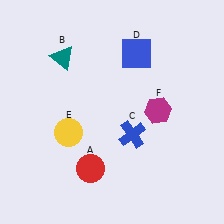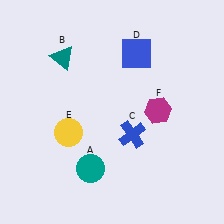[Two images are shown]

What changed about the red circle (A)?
In Image 1, A is red. In Image 2, it changed to teal.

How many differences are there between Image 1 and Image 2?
There is 1 difference between the two images.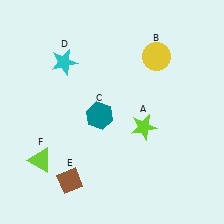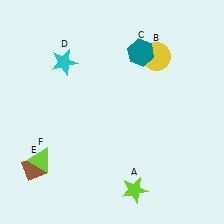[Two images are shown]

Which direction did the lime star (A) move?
The lime star (A) moved down.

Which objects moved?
The objects that moved are: the lime star (A), the teal hexagon (C), the brown diamond (E).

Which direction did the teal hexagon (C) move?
The teal hexagon (C) moved up.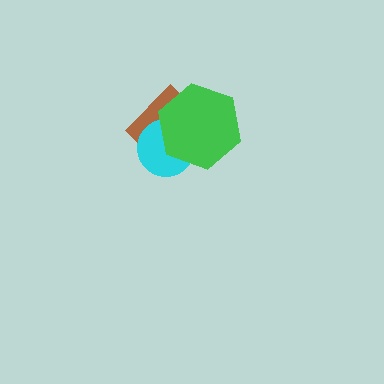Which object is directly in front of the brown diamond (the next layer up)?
The cyan circle is directly in front of the brown diamond.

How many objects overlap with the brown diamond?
2 objects overlap with the brown diamond.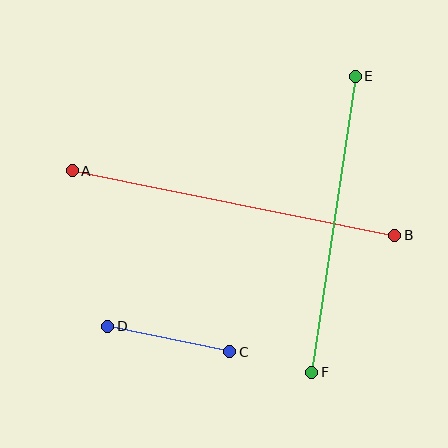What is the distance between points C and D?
The distance is approximately 125 pixels.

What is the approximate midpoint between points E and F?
The midpoint is at approximately (333, 224) pixels.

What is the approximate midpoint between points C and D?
The midpoint is at approximately (169, 339) pixels.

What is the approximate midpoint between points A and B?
The midpoint is at approximately (233, 203) pixels.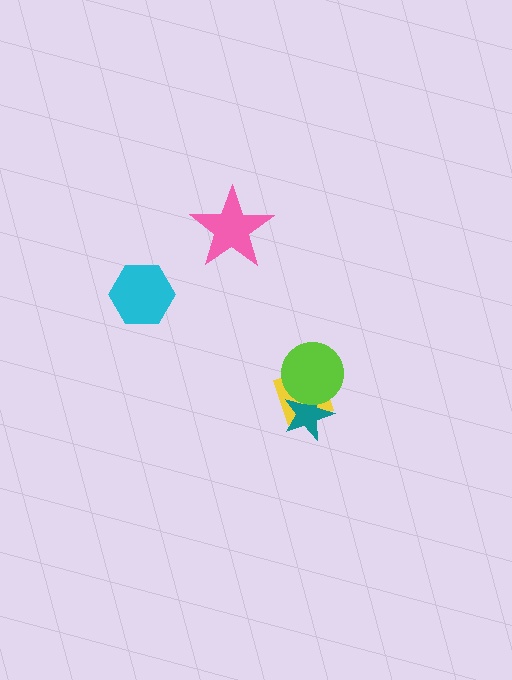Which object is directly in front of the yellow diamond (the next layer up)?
The teal star is directly in front of the yellow diamond.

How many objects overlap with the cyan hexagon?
0 objects overlap with the cyan hexagon.